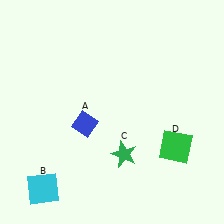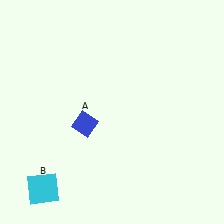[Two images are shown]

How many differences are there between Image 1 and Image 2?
There are 2 differences between the two images.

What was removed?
The green star (C), the green square (D) were removed in Image 2.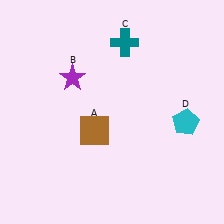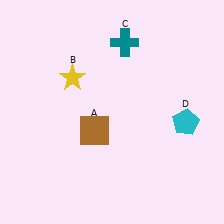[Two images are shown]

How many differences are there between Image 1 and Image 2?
There is 1 difference between the two images.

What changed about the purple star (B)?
In Image 1, B is purple. In Image 2, it changed to yellow.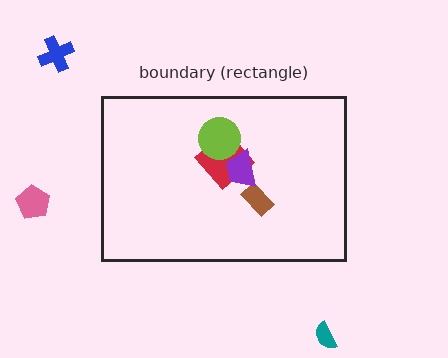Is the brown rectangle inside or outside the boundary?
Inside.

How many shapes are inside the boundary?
4 inside, 3 outside.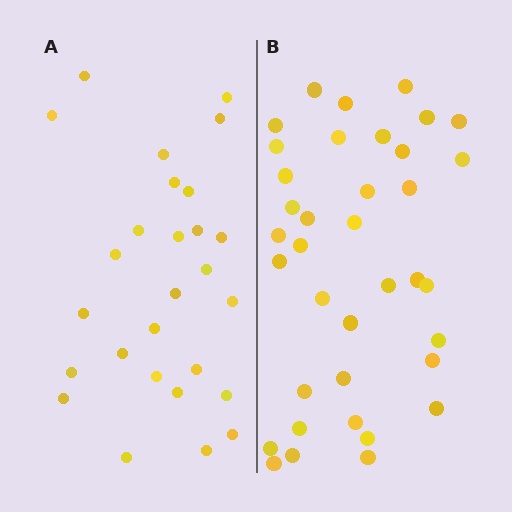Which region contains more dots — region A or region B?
Region B (the right region) has more dots.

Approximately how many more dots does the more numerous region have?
Region B has roughly 10 or so more dots than region A.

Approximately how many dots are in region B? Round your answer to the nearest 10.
About 40 dots. (The exact count is 37, which rounds to 40.)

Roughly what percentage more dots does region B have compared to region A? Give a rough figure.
About 35% more.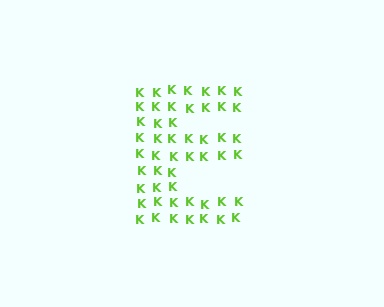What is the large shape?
The large shape is the letter E.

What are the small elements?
The small elements are letter K's.